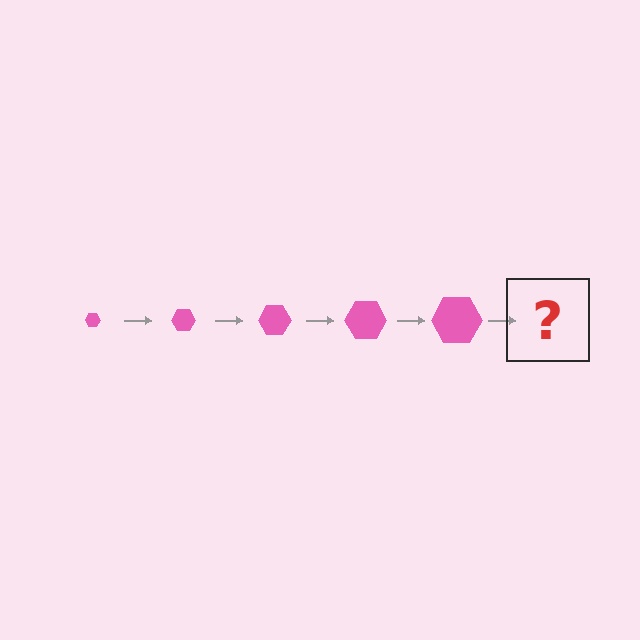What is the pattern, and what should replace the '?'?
The pattern is that the hexagon gets progressively larger each step. The '?' should be a pink hexagon, larger than the previous one.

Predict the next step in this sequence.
The next step is a pink hexagon, larger than the previous one.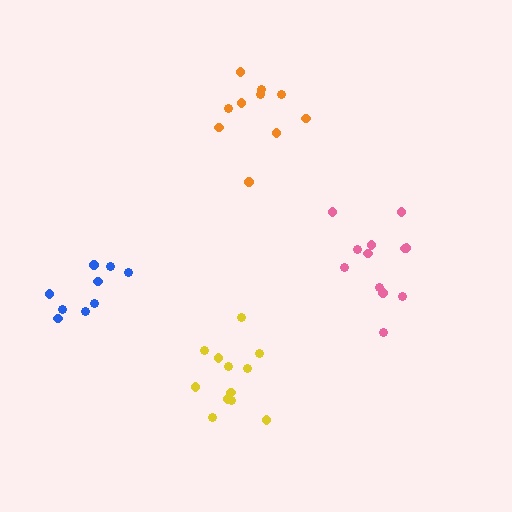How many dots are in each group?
Group 1: 12 dots, Group 2: 12 dots, Group 3: 10 dots, Group 4: 9 dots (43 total).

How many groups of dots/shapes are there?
There are 4 groups.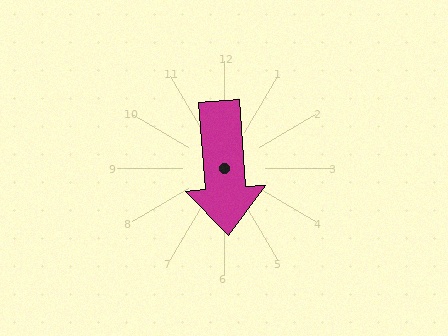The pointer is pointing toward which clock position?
Roughly 6 o'clock.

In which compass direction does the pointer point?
South.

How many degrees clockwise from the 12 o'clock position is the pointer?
Approximately 176 degrees.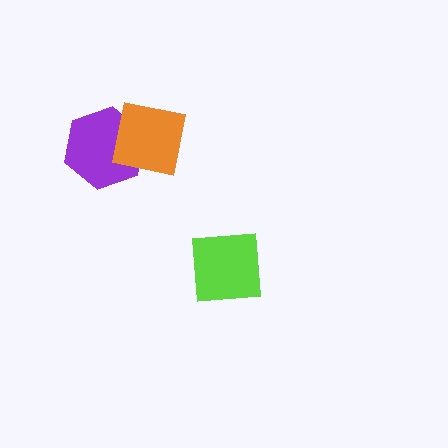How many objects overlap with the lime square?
0 objects overlap with the lime square.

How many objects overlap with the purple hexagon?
1 object overlaps with the purple hexagon.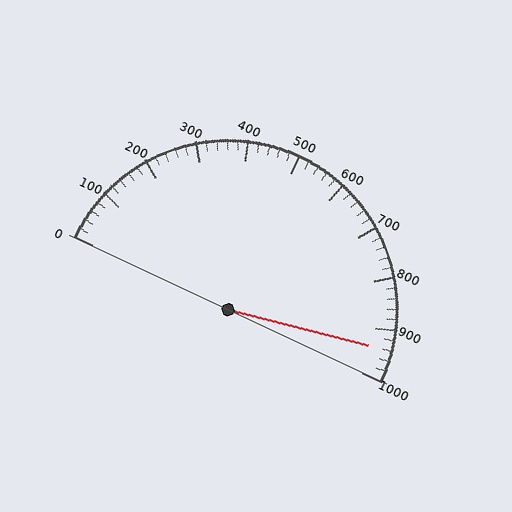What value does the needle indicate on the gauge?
The needle indicates approximately 940.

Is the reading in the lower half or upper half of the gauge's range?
The reading is in the upper half of the range (0 to 1000).